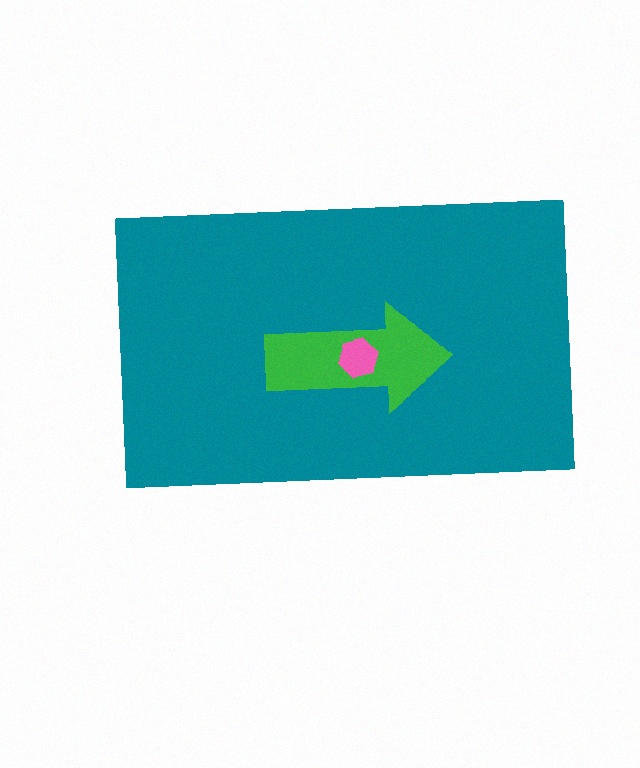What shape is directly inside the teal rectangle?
The green arrow.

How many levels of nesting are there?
3.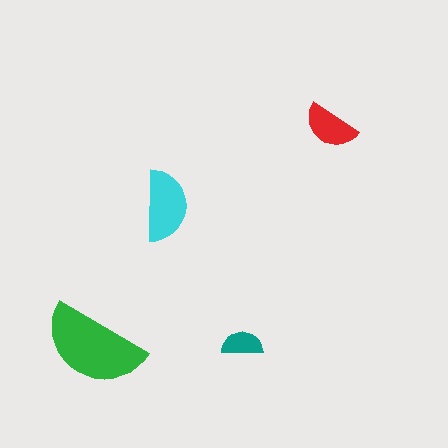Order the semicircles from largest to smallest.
the green one, the cyan one, the red one, the teal one.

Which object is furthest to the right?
The red semicircle is rightmost.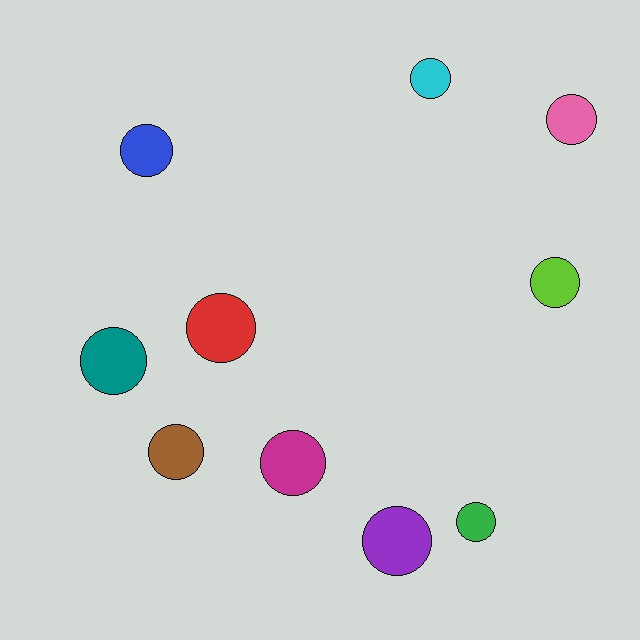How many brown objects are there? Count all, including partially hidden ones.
There is 1 brown object.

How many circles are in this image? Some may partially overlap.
There are 10 circles.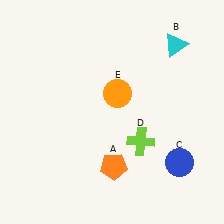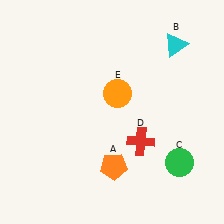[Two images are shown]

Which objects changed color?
C changed from blue to green. D changed from lime to red.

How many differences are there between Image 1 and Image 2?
There are 2 differences between the two images.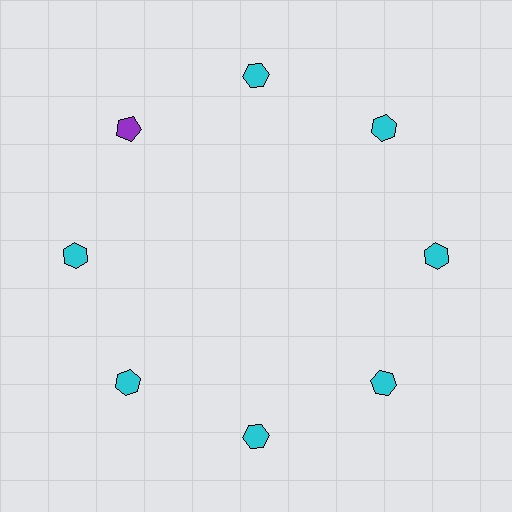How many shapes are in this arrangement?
There are 8 shapes arranged in a ring pattern.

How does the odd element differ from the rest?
It differs in both color (purple instead of cyan) and shape (pentagon instead of hexagon).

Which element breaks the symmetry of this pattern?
The purple pentagon at roughly the 10 o'clock position breaks the symmetry. All other shapes are cyan hexagons.